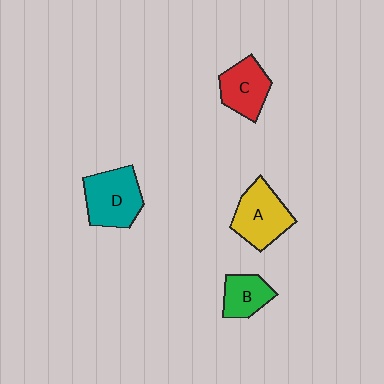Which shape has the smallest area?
Shape B (green).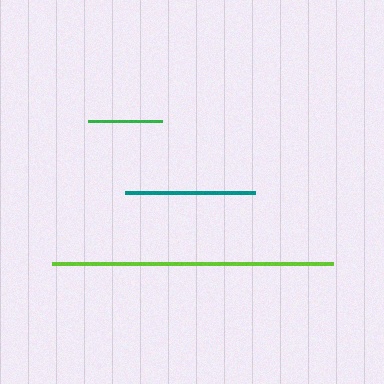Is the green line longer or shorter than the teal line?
The teal line is longer than the green line.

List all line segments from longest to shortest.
From longest to shortest: lime, teal, green.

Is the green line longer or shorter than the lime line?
The lime line is longer than the green line.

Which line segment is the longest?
The lime line is the longest at approximately 281 pixels.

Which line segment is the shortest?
The green line is the shortest at approximately 74 pixels.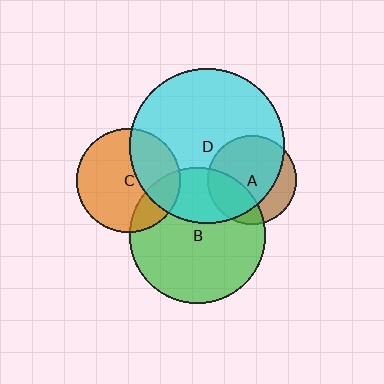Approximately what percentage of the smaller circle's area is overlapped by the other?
Approximately 75%.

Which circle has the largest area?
Circle D (cyan).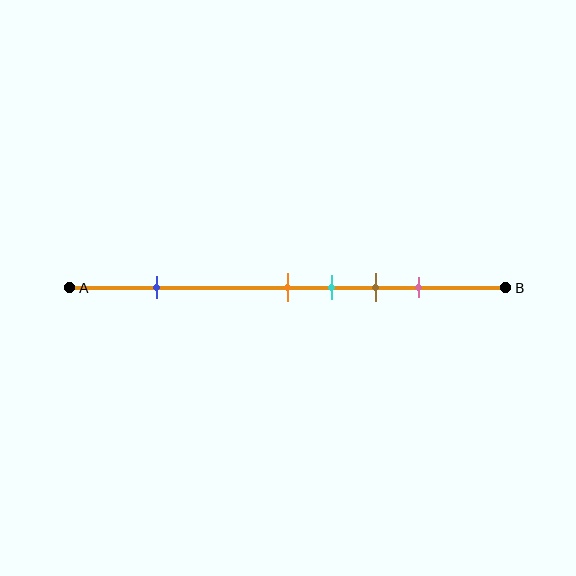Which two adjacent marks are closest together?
The orange and cyan marks are the closest adjacent pair.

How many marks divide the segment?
There are 5 marks dividing the segment.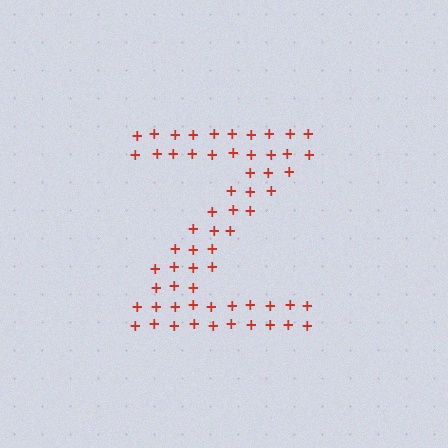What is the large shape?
The large shape is the letter Z.